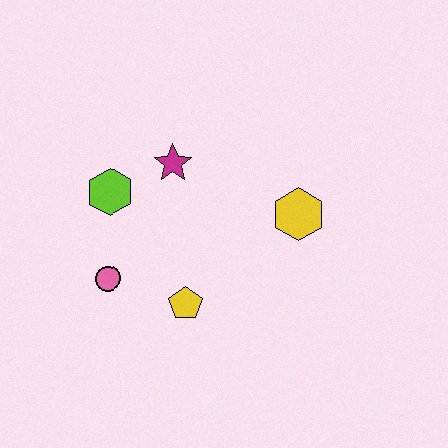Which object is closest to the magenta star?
The lime hexagon is closest to the magenta star.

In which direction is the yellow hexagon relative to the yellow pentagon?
The yellow hexagon is to the right of the yellow pentagon.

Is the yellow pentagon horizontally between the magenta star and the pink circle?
No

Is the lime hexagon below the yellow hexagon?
No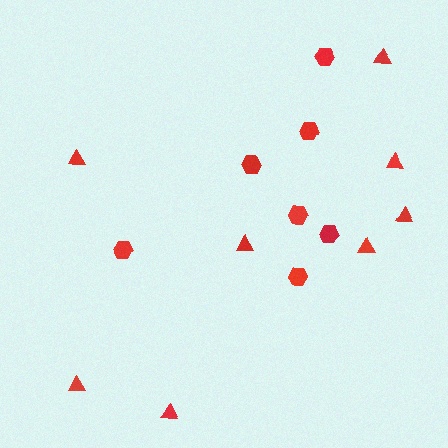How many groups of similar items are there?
There are 2 groups: one group of triangles (8) and one group of hexagons (7).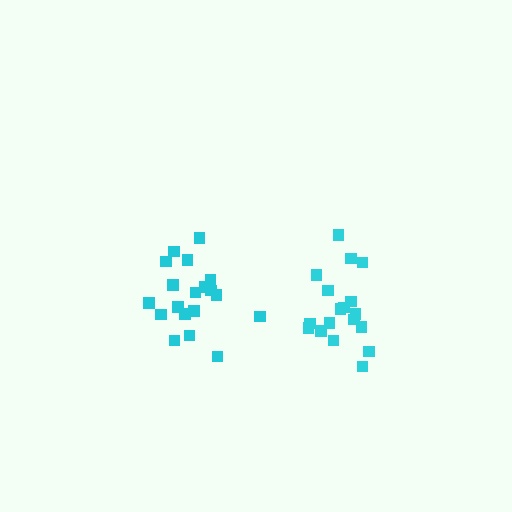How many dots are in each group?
Group 1: 19 dots, Group 2: 19 dots (38 total).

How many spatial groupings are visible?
There are 2 spatial groupings.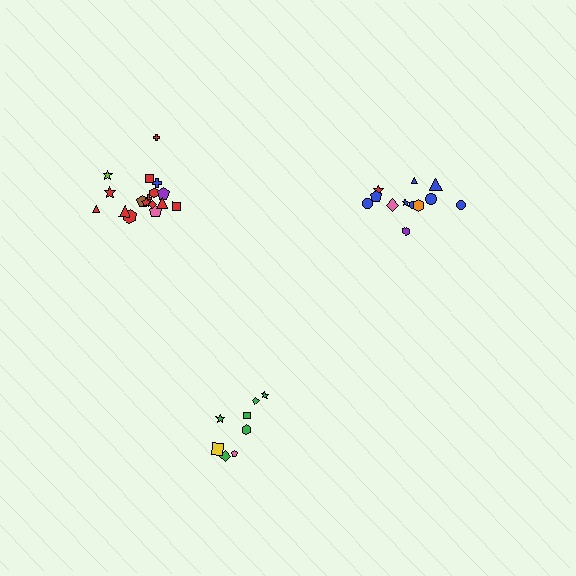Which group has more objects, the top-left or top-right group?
The top-left group.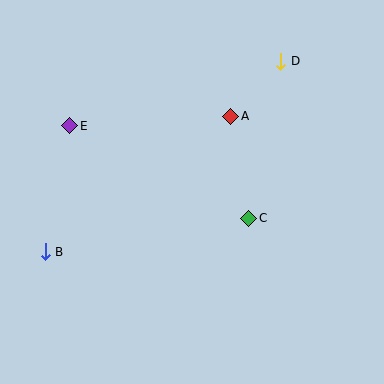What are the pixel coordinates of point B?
Point B is at (45, 252).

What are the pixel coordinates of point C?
Point C is at (249, 218).